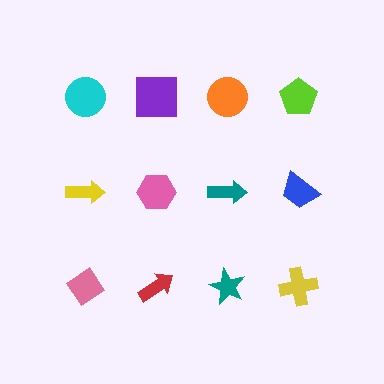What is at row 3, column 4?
A yellow cross.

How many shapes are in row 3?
4 shapes.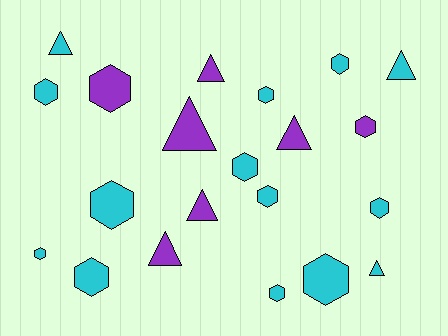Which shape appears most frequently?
Hexagon, with 13 objects.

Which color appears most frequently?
Cyan, with 14 objects.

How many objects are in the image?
There are 21 objects.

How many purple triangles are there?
There are 5 purple triangles.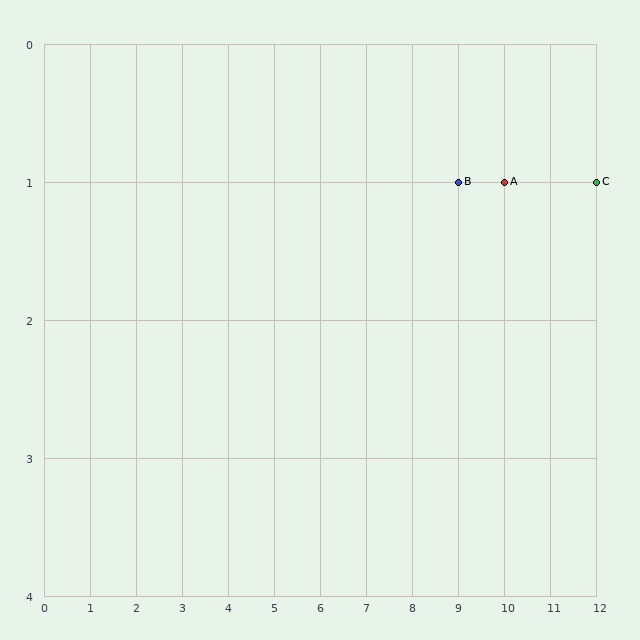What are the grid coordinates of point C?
Point C is at grid coordinates (12, 1).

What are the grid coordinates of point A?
Point A is at grid coordinates (10, 1).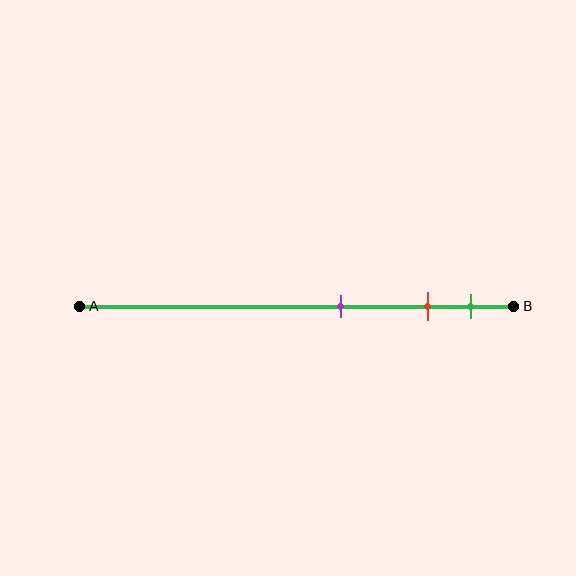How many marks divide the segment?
There are 3 marks dividing the segment.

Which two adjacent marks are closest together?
The red and green marks are the closest adjacent pair.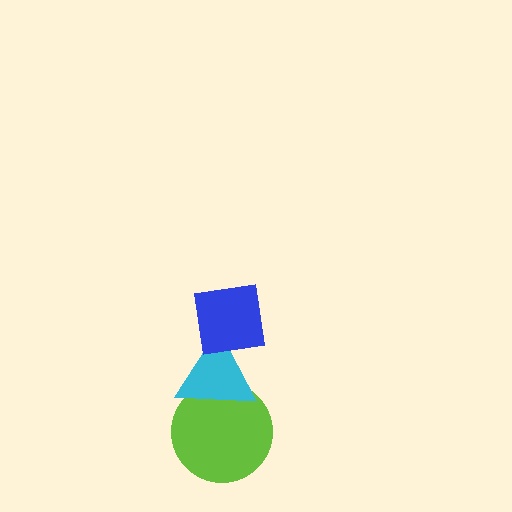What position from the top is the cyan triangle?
The cyan triangle is 2nd from the top.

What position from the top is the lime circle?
The lime circle is 3rd from the top.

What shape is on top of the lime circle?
The cyan triangle is on top of the lime circle.